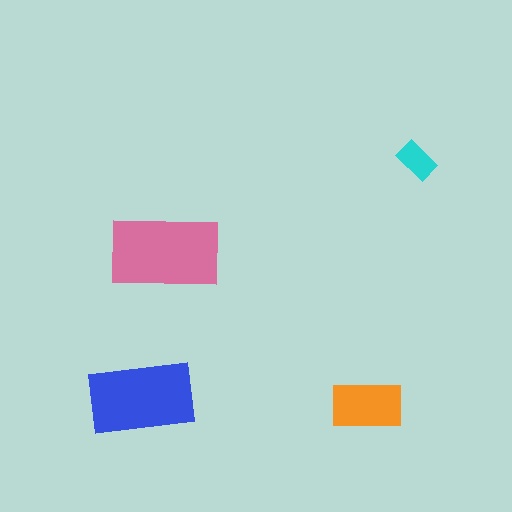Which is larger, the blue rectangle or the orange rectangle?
The blue one.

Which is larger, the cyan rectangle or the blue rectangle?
The blue one.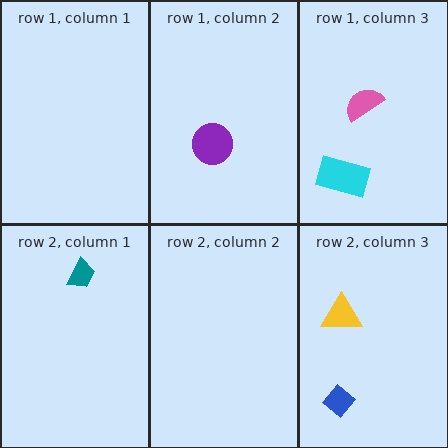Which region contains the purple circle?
The row 1, column 2 region.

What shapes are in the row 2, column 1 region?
The teal trapezoid.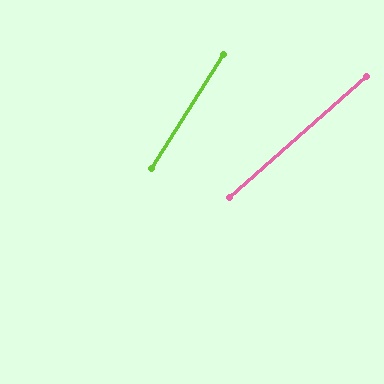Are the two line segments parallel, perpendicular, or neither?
Neither parallel nor perpendicular — they differ by about 17°.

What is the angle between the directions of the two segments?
Approximately 17 degrees.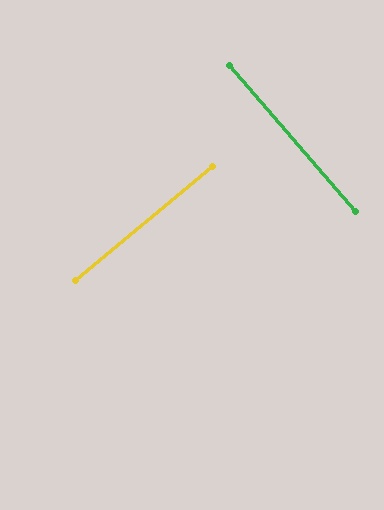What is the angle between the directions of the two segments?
Approximately 89 degrees.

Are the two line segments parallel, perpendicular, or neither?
Perpendicular — they meet at approximately 89°.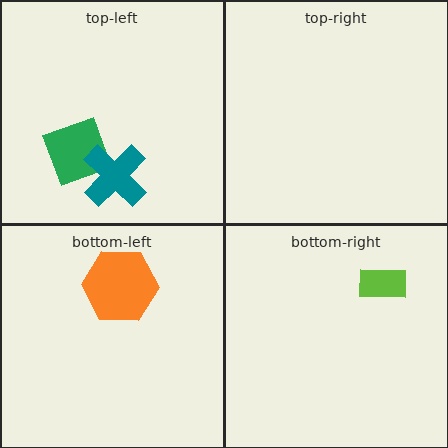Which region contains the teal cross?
The top-left region.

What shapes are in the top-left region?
The green diamond, the teal cross.